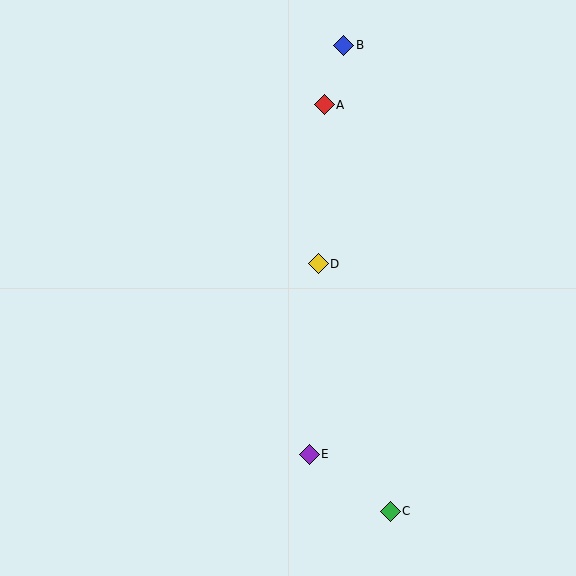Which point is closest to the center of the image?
Point D at (318, 264) is closest to the center.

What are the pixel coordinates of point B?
Point B is at (344, 45).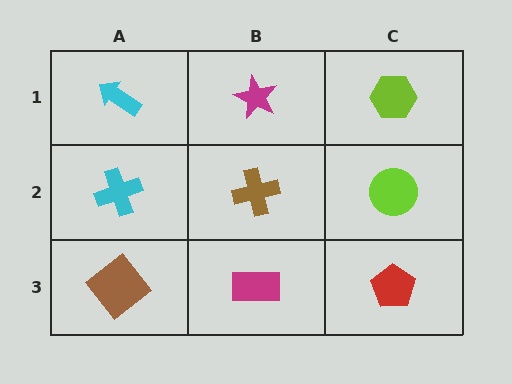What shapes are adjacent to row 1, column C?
A lime circle (row 2, column C), a magenta star (row 1, column B).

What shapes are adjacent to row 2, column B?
A magenta star (row 1, column B), a magenta rectangle (row 3, column B), a cyan cross (row 2, column A), a lime circle (row 2, column C).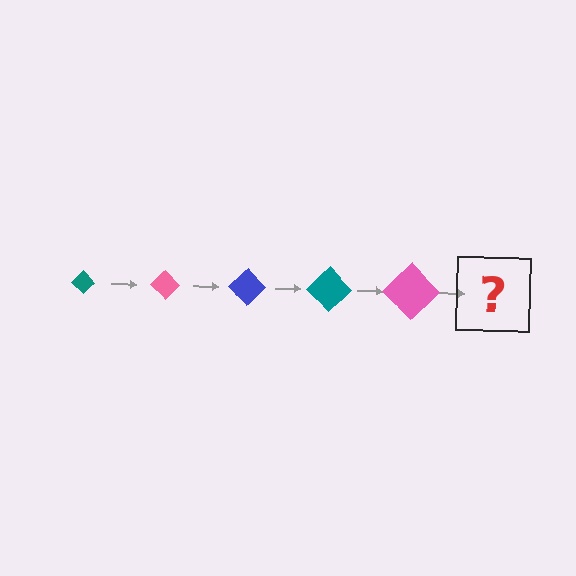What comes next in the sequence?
The next element should be a blue diamond, larger than the previous one.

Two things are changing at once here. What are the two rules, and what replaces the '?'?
The two rules are that the diamond grows larger each step and the color cycles through teal, pink, and blue. The '?' should be a blue diamond, larger than the previous one.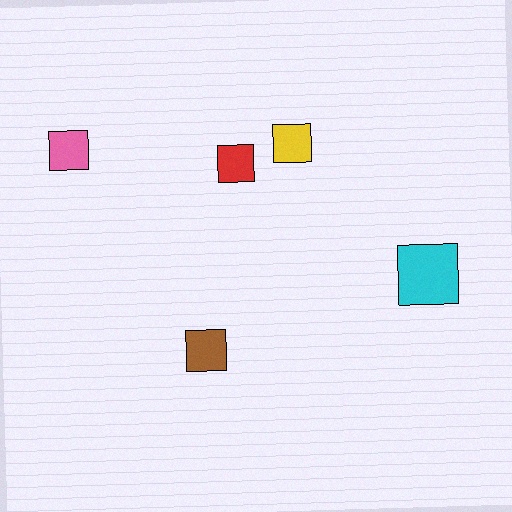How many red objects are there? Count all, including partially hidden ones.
There is 1 red object.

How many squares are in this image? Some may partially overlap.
There are 5 squares.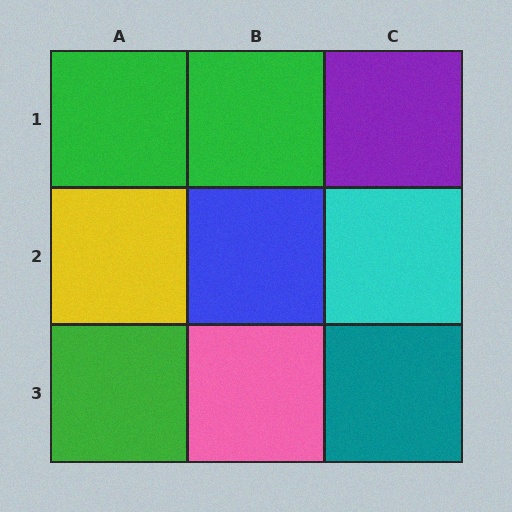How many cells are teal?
1 cell is teal.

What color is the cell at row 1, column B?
Green.